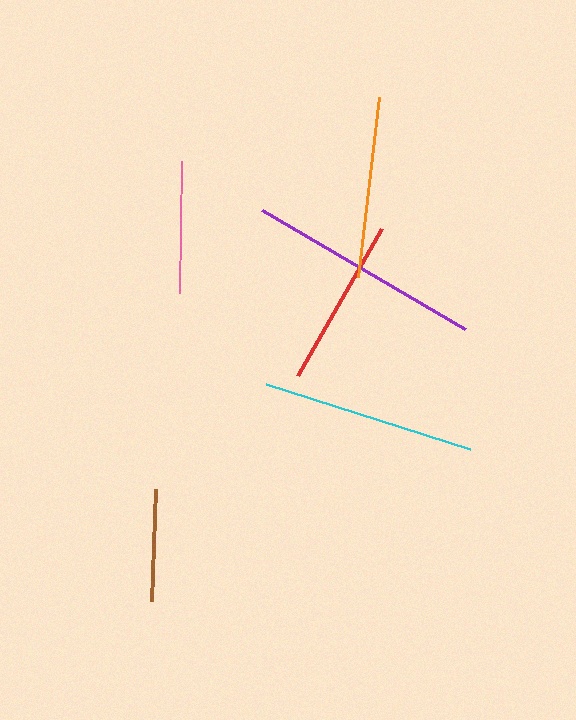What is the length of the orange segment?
The orange segment is approximately 181 pixels long.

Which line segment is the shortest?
The brown line is the shortest at approximately 113 pixels.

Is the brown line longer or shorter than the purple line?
The purple line is longer than the brown line.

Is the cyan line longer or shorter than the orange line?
The cyan line is longer than the orange line.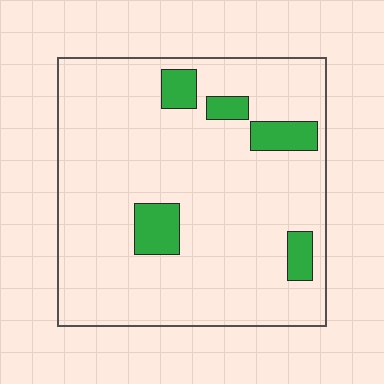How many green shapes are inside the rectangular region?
5.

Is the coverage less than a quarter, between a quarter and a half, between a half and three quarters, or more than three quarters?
Less than a quarter.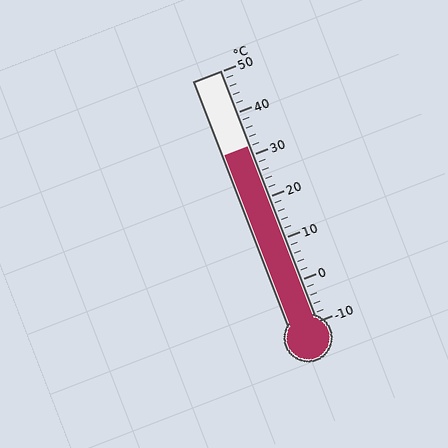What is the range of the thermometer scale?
The thermometer scale ranges from -10°C to 50°C.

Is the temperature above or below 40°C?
The temperature is below 40°C.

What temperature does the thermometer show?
The thermometer shows approximately 32°C.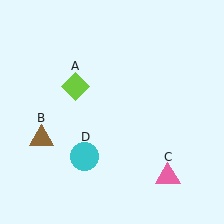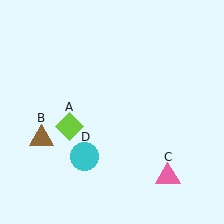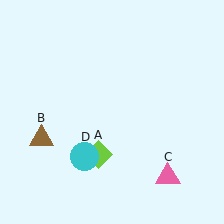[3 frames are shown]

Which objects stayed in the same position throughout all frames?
Brown triangle (object B) and pink triangle (object C) and cyan circle (object D) remained stationary.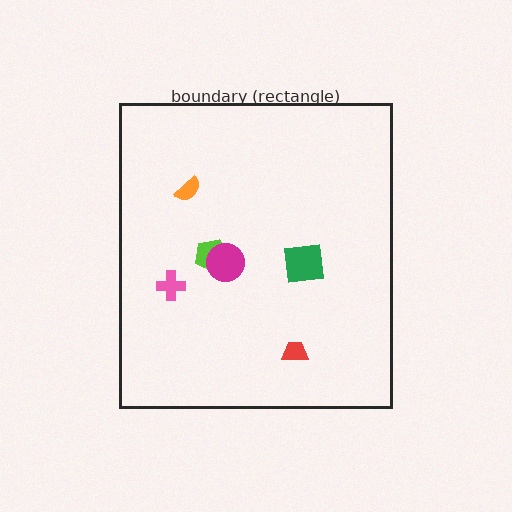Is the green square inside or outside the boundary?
Inside.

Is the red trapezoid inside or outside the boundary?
Inside.